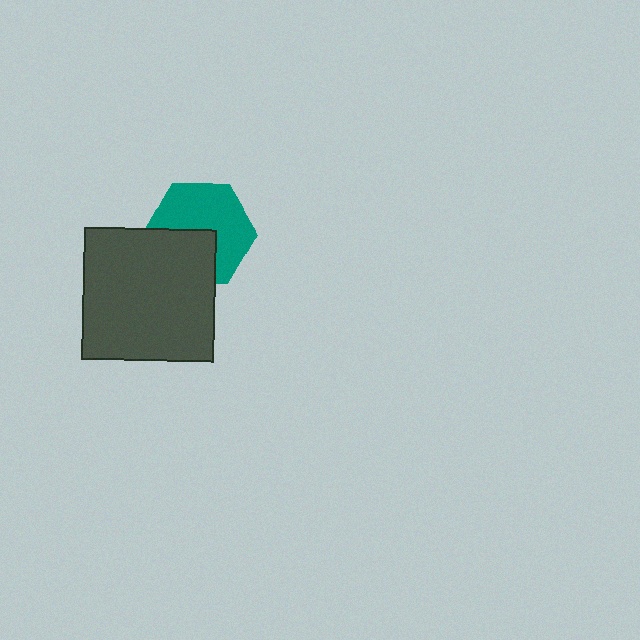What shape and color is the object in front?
The object in front is a dark gray square.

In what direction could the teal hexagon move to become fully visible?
The teal hexagon could move up. That would shift it out from behind the dark gray square entirely.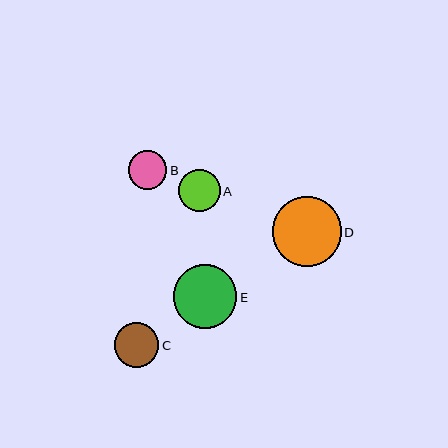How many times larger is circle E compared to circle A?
Circle E is approximately 1.5 times the size of circle A.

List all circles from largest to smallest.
From largest to smallest: D, E, C, A, B.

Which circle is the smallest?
Circle B is the smallest with a size of approximately 39 pixels.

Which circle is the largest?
Circle D is the largest with a size of approximately 69 pixels.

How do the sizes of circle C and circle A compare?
Circle C and circle A are approximately the same size.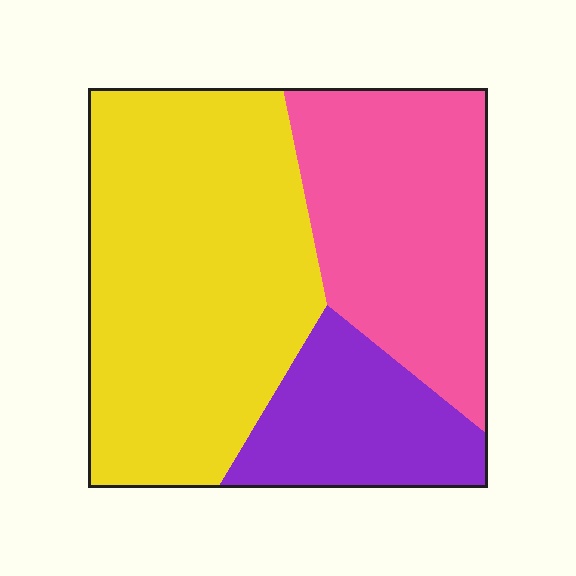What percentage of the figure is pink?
Pink covers about 30% of the figure.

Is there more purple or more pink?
Pink.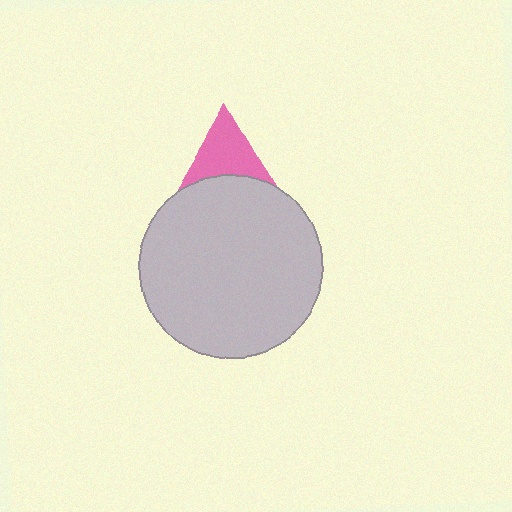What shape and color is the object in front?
The object in front is a light gray circle.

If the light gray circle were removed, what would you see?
You would see the complete pink triangle.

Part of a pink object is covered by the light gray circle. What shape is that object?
It is a triangle.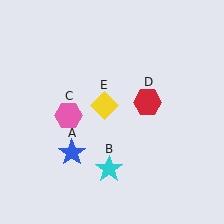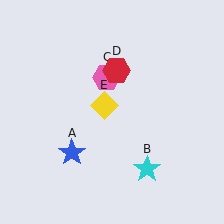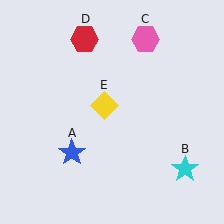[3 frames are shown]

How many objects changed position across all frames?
3 objects changed position: cyan star (object B), pink hexagon (object C), red hexagon (object D).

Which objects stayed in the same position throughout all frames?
Blue star (object A) and yellow diamond (object E) remained stationary.